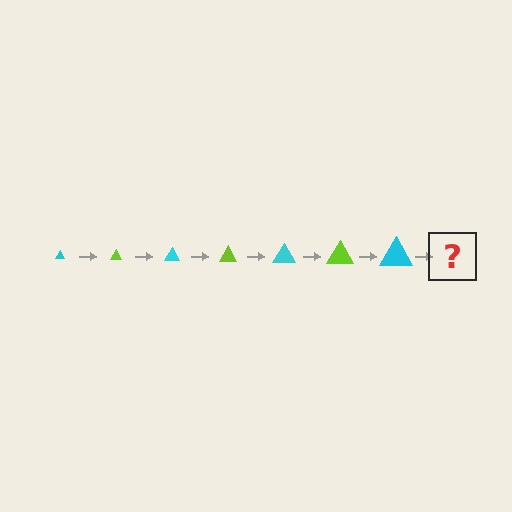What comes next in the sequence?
The next element should be a lime triangle, larger than the previous one.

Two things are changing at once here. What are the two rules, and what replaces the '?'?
The two rules are that the triangle grows larger each step and the color cycles through cyan and lime. The '?' should be a lime triangle, larger than the previous one.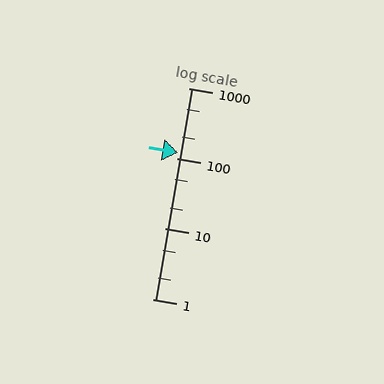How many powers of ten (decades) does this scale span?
The scale spans 3 decades, from 1 to 1000.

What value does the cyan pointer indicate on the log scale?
The pointer indicates approximately 120.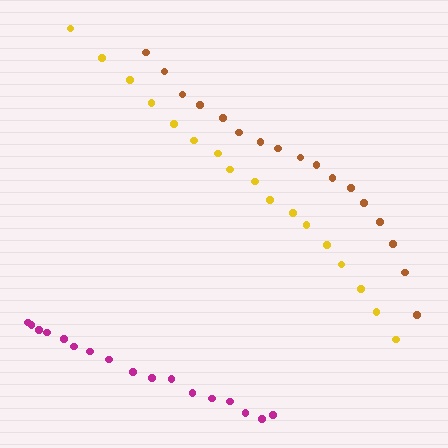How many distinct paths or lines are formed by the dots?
There are 3 distinct paths.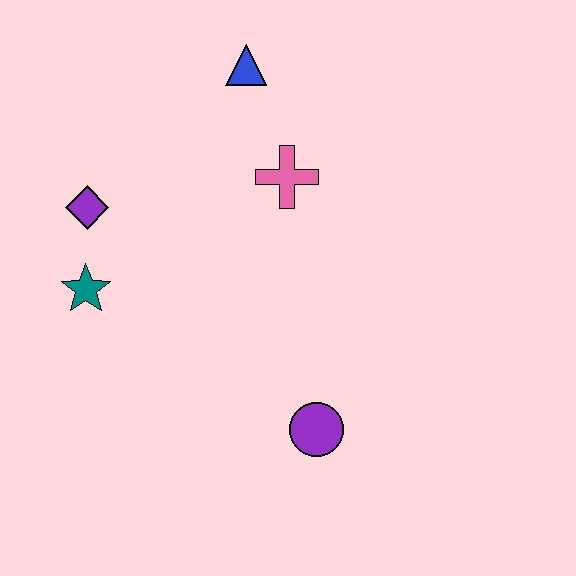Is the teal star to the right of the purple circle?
No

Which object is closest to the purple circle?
The pink cross is closest to the purple circle.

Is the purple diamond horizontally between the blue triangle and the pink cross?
No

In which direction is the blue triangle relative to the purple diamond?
The blue triangle is to the right of the purple diamond.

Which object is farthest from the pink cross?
The purple circle is farthest from the pink cross.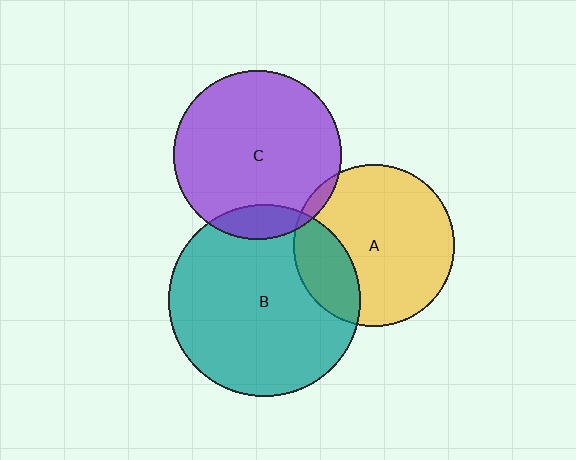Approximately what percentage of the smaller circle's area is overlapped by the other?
Approximately 10%.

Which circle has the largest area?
Circle B (teal).